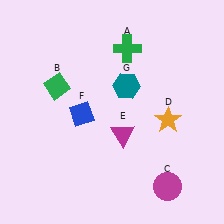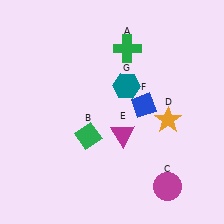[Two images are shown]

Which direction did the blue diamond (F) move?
The blue diamond (F) moved right.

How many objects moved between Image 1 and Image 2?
2 objects moved between the two images.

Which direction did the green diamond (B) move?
The green diamond (B) moved down.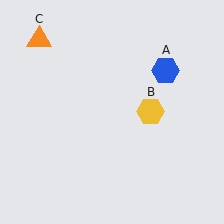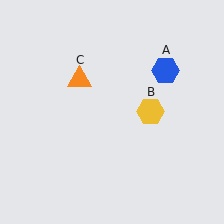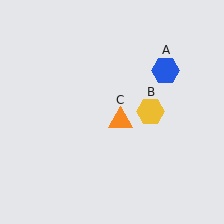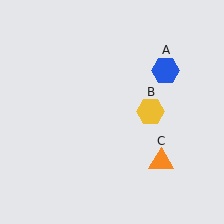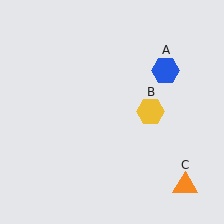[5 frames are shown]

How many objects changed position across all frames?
1 object changed position: orange triangle (object C).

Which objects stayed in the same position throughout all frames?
Blue hexagon (object A) and yellow hexagon (object B) remained stationary.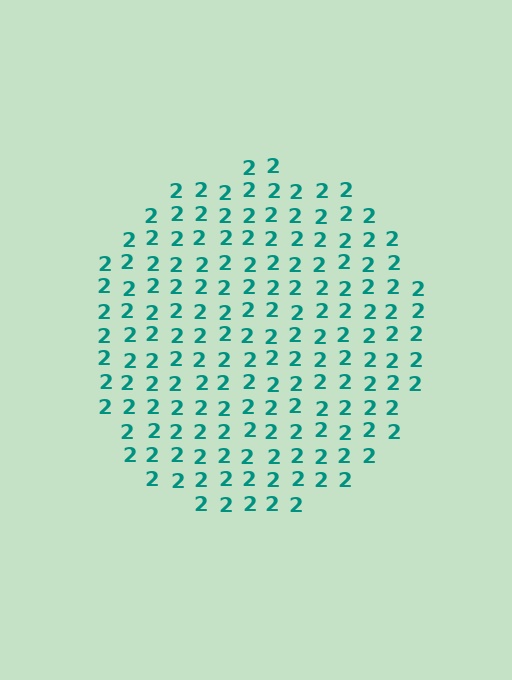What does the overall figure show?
The overall figure shows a circle.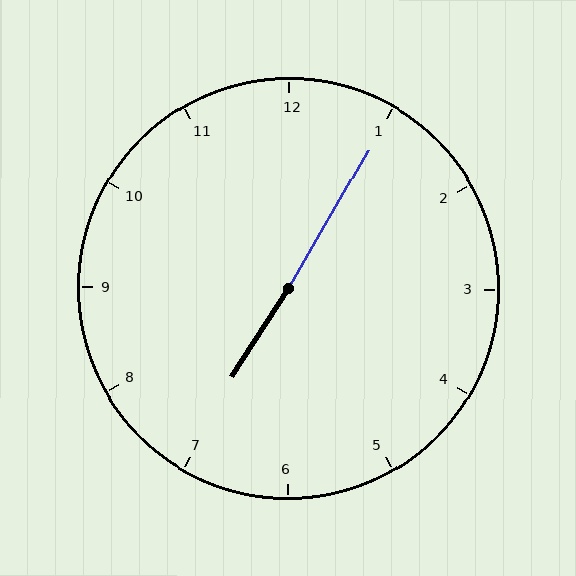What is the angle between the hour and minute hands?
Approximately 178 degrees.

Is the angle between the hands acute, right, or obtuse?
It is obtuse.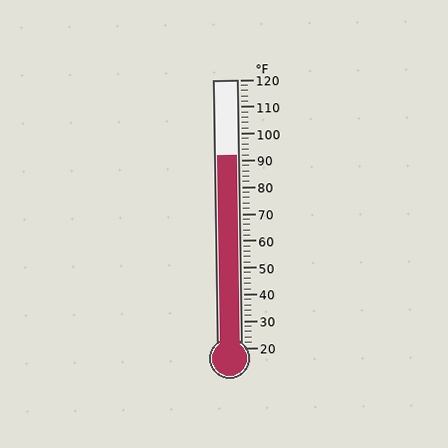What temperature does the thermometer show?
The thermometer shows approximately 92°F.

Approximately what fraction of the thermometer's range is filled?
The thermometer is filled to approximately 70% of its range.